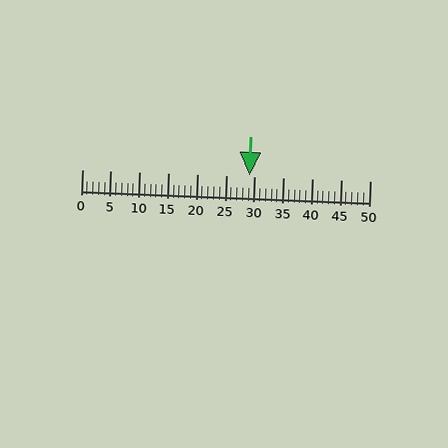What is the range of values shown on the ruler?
The ruler shows values from 0 to 50.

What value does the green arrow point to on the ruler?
The green arrow points to approximately 29.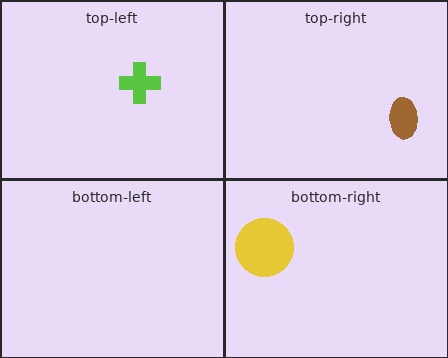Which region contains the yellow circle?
The bottom-right region.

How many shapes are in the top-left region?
1.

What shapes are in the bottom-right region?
The yellow circle.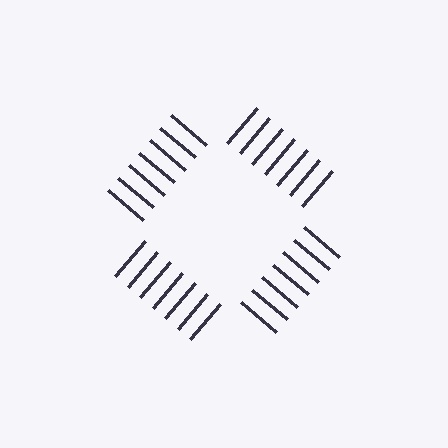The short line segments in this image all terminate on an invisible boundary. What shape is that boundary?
An illusory square — the line segments terminate on its edges but no continuous stroke is drawn.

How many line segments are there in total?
28 — 7 along each of the 4 edges.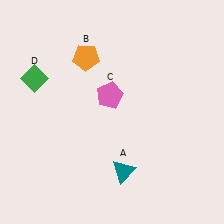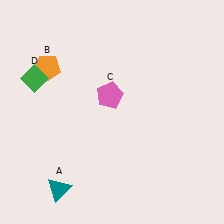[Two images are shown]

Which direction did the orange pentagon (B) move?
The orange pentagon (B) moved left.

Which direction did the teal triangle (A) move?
The teal triangle (A) moved left.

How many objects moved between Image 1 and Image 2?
2 objects moved between the two images.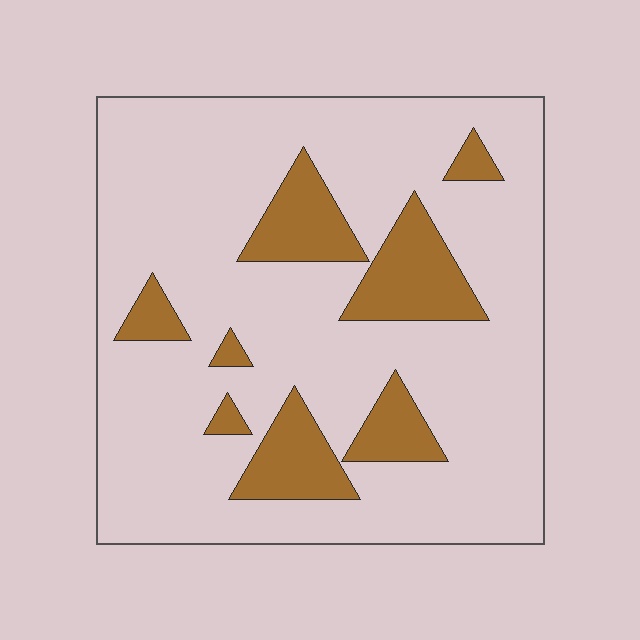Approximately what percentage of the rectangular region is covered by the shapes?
Approximately 20%.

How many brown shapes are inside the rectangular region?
8.